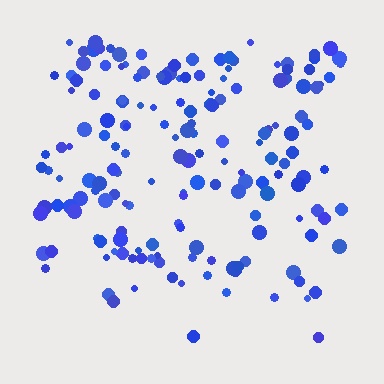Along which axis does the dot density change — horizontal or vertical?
Vertical.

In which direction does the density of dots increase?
From bottom to top, with the top side densest.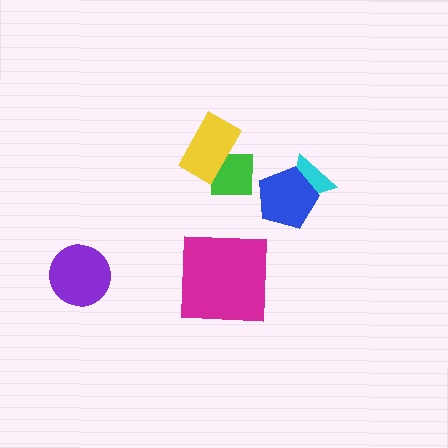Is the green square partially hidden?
Yes, it is partially covered by another shape.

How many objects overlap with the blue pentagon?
1 object overlaps with the blue pentagon.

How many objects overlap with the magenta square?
0 objects overlap with the magenta square.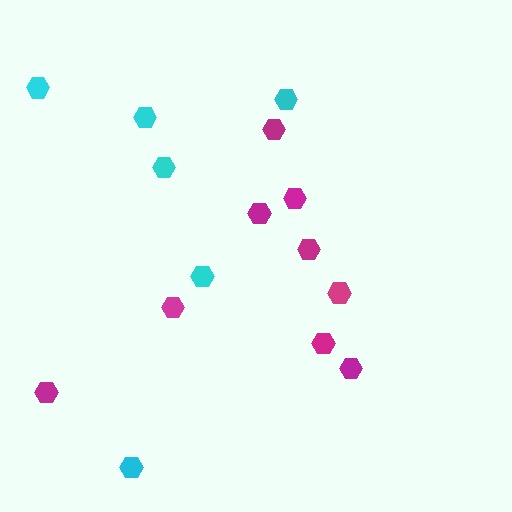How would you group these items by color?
There are 2 groups: one group of magenta hexagons (9) and one group of cyan hexagons (6).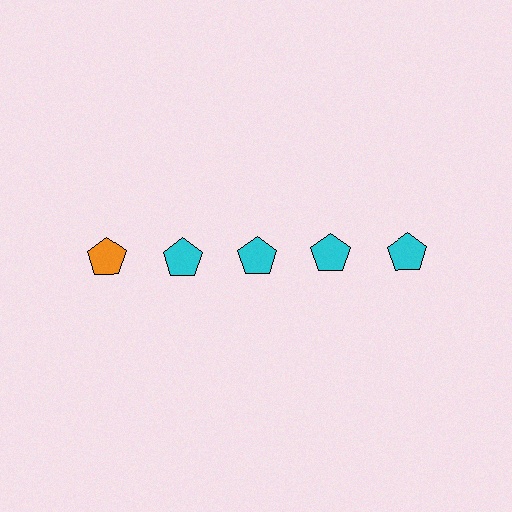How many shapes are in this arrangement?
There are 5 shapes arranged in a grid pattern.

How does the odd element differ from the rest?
It has a different color: orange instead of cyan.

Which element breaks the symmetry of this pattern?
The orange pentagon in the top row, leftmost column breaks the symmetry. All other shapes are cyan pentagons.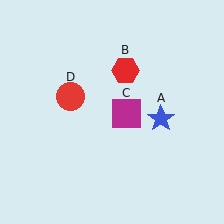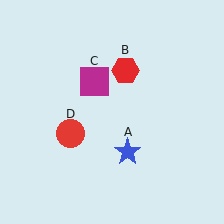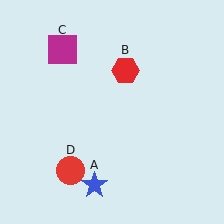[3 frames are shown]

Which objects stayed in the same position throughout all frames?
Red hexagon (object B) remained stationary.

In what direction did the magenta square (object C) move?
The magenta square (object C) moved up and to the left.